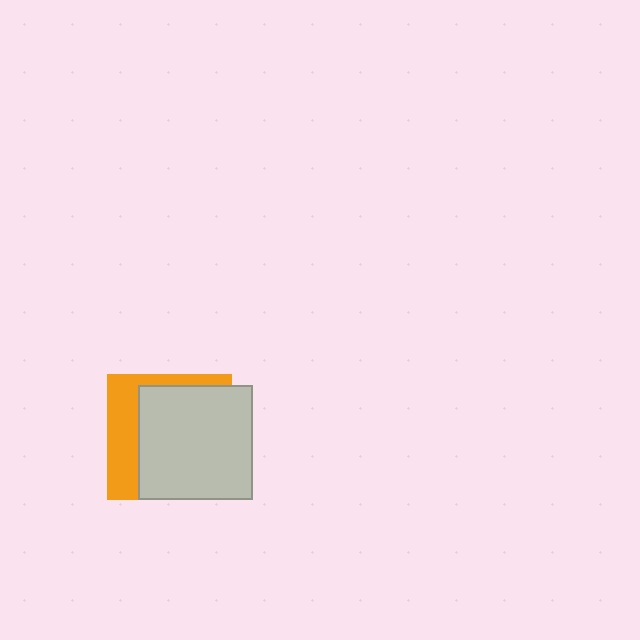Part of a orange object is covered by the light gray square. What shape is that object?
It is a square.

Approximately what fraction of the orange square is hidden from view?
Roughly 69% of the orange square is hidden behind the light gray square.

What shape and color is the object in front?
The object in front is a light gray square.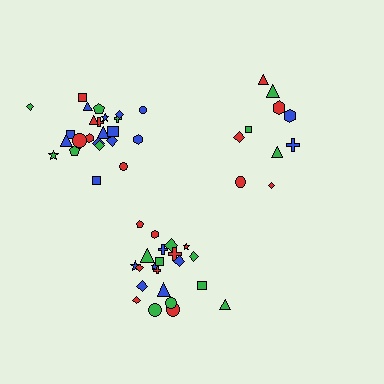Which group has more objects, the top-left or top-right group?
The top-left group.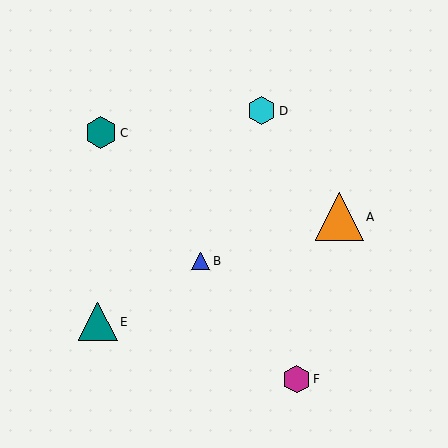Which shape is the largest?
The orange triangle (labeled A) is the largest.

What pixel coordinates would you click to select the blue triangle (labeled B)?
Click at (201, 261) to select the blue triangle B.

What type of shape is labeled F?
Shape F is a magenta hexagon.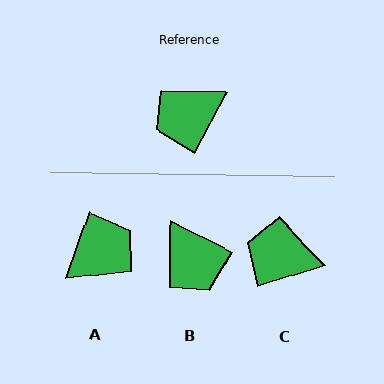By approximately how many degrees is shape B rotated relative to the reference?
Approximately 91 degrees counter-clockwise.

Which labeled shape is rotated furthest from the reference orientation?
A, about 172 degrees away.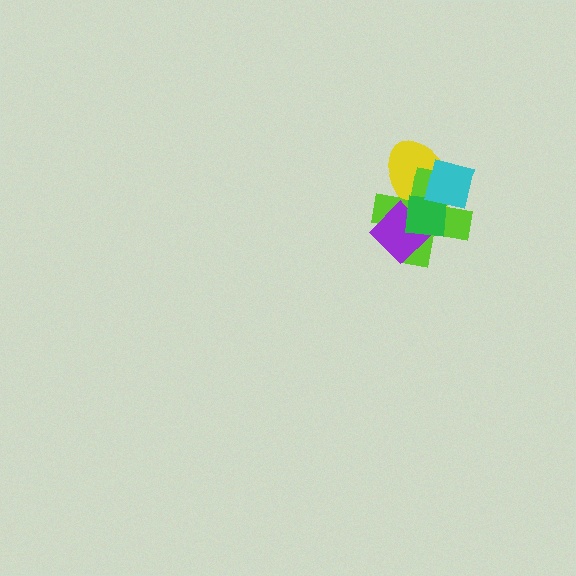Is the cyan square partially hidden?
No, no other shape covers it.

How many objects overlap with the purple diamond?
3 objects overlap with the purple diamond.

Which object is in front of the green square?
The cyan square is in front of the green square.